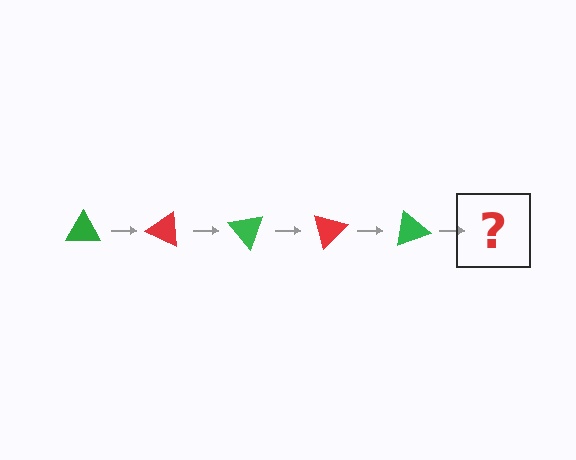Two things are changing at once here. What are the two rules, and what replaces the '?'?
The two rules are that it rotates 25 degrees each step and the color cycles through green and red. The '?' should be a red triangle, rotated 125 degrees from the start.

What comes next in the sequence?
The next element should be a red triangle, rotated 125 degrees from the start.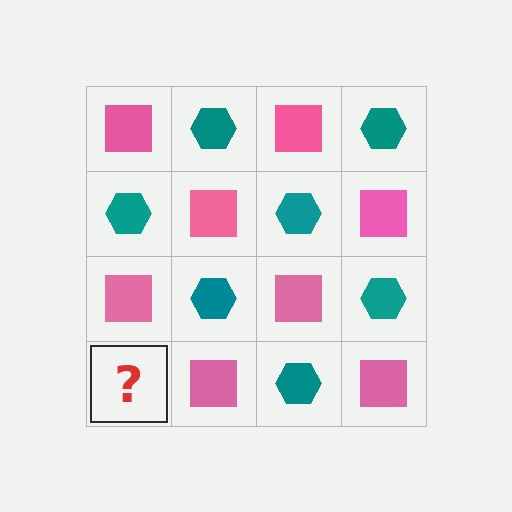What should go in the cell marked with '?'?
The missing cell should contain a teal hexagon.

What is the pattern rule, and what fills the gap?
The rule is that it alternates pink square and teal hexagon in a checkerboard pattern. The gap should be filled with a teal hexagon.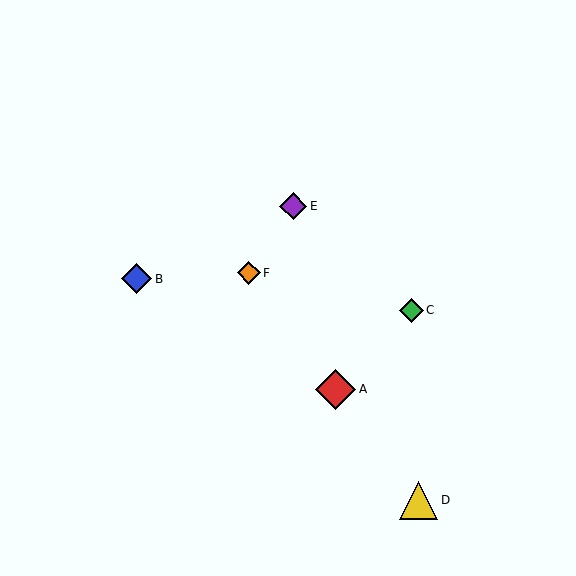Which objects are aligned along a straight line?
Objects A, D, F are aligned along a straight line.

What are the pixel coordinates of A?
Object A is at (336, 389).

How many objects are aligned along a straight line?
3 objects (A, D, F) are aligned along a straight line.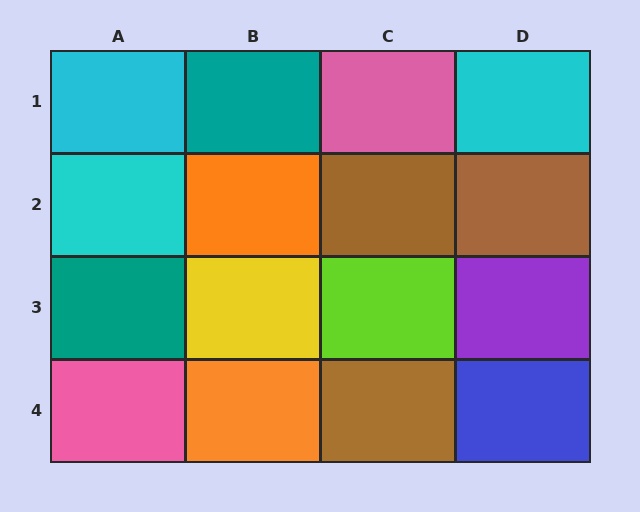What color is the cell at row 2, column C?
Brown.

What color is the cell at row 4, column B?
Orange.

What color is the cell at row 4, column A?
Pink.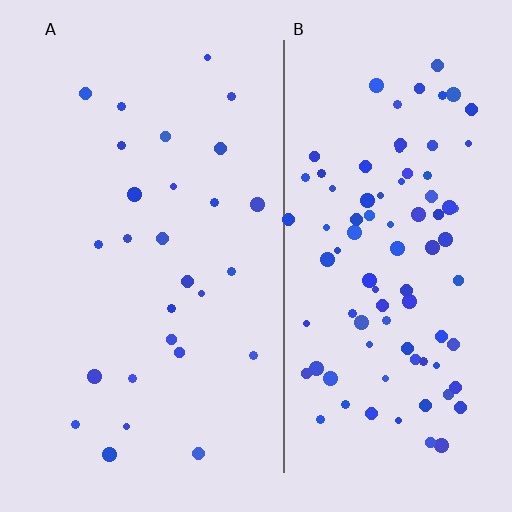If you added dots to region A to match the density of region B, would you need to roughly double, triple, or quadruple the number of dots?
Approximately triple.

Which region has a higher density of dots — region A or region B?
B (the right).